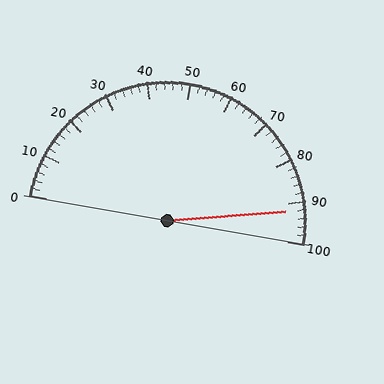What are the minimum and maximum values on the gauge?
The gauge ranges from 0 to 100.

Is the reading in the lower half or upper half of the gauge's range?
The reading is in the upper half of the range (0 to 100).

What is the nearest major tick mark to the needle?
The nearest major tick mark is 90.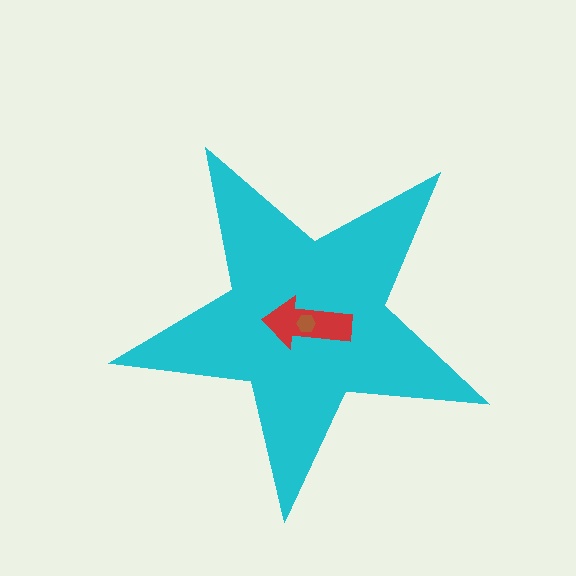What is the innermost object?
The brown hexagon.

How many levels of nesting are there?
3.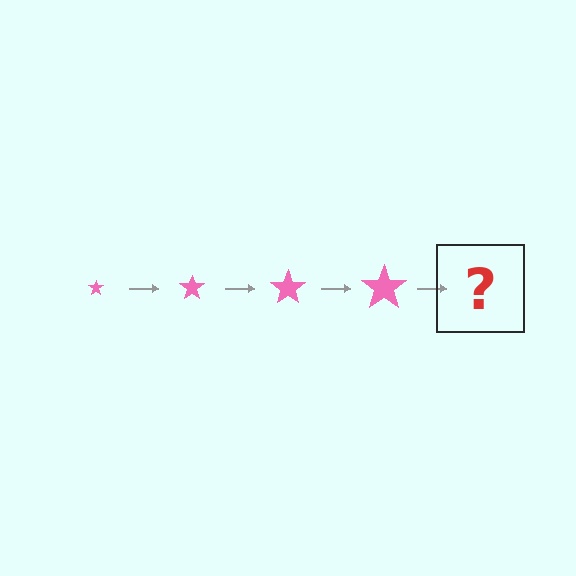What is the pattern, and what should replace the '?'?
The pattern is that the star gets progressively larger each step. The '?' should be a pink star, larger than the previous one.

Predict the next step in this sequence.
The next step is a pink star, larger than the previous one.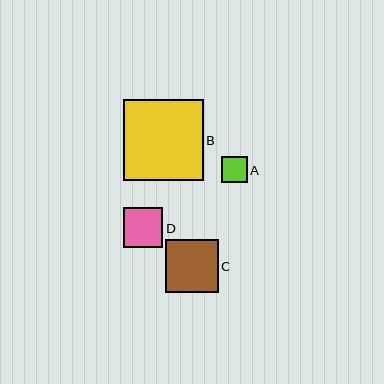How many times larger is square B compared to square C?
Square B is approximately 1.5 times the size of square C.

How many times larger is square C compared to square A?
Square C is approximately 2.0 times the size of square A.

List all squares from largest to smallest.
From largest to smallest: B, C, D, A.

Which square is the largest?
Square B is the largest with a size of approximately 80 pixels.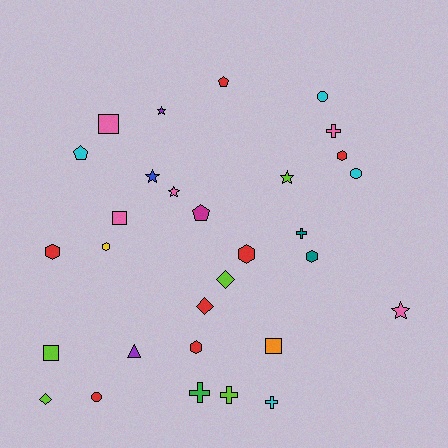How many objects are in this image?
There are 30 objects.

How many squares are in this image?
There are 4 squares.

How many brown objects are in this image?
There are no brown objects.